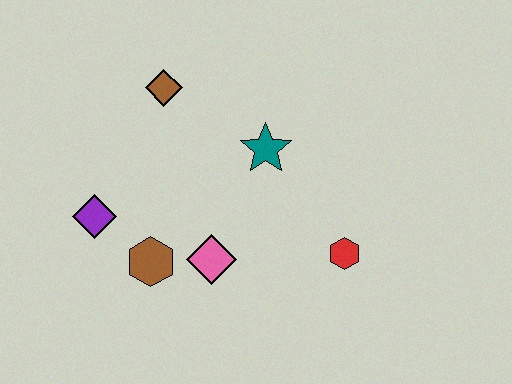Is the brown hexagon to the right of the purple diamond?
Yes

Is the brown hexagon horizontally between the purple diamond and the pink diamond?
Yes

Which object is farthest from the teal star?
The purple diamond is farthest from the teal star.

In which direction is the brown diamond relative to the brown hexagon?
The brown diamond is above the brown hexagon.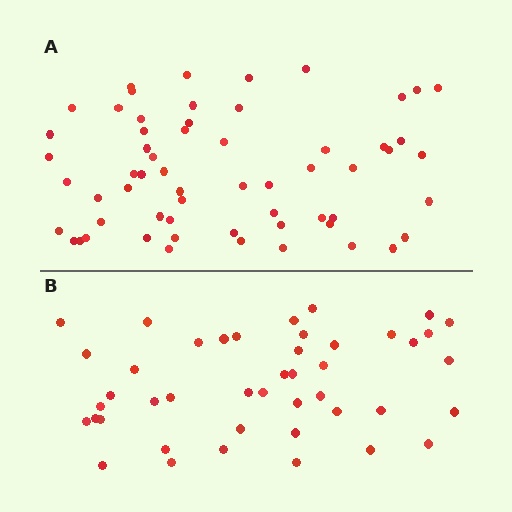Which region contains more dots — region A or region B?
Region A (the top region) has more dots.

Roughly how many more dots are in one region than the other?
Region A has approximately 15 more dots than region B.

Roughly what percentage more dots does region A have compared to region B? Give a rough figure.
About 35% more.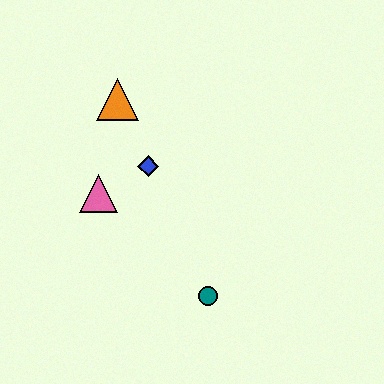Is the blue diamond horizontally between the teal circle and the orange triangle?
Yes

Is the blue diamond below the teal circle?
No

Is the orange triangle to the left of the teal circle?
Yes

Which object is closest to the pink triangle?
The blue diamond is closest to the pink triangle.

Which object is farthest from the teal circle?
The orange triangle is farthest from the teal circle.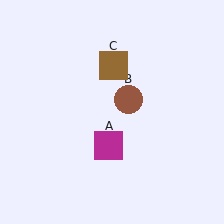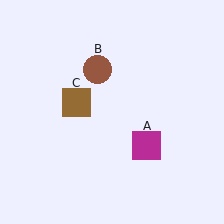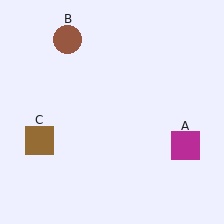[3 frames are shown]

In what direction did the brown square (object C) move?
The brown square (object C) moved down and to the left.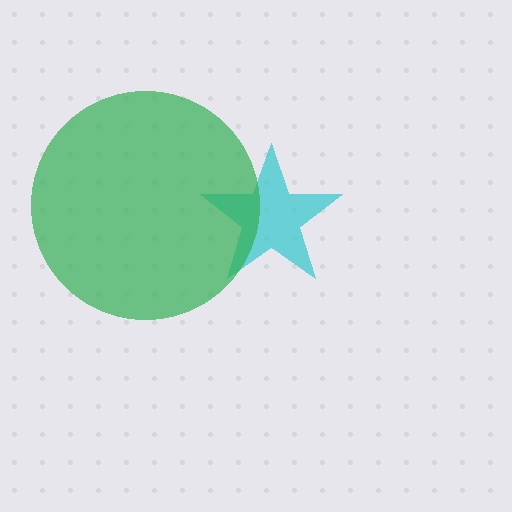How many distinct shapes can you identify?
There are 2 distinct shapes: a cyan star, a green circle.